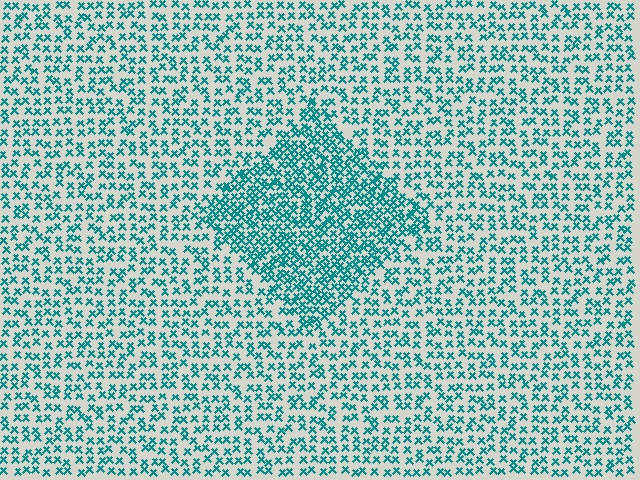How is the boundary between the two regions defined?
The boundary is defined by a change in element density (approximately 1.9x ratio). All elements are the same color, size, and shape.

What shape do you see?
I see a diamond.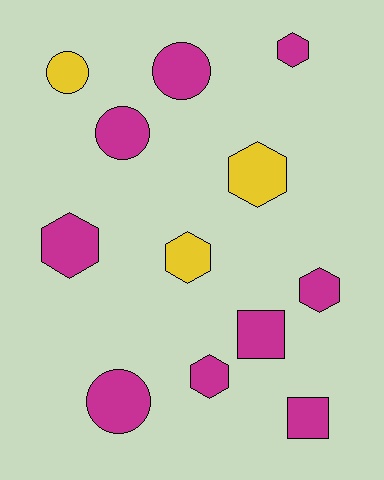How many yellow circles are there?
There is 1 yellow circle.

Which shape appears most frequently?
Hexagon, with 6 objects.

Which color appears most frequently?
Magenta, with 9 objects.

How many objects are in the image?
There are 12 objects.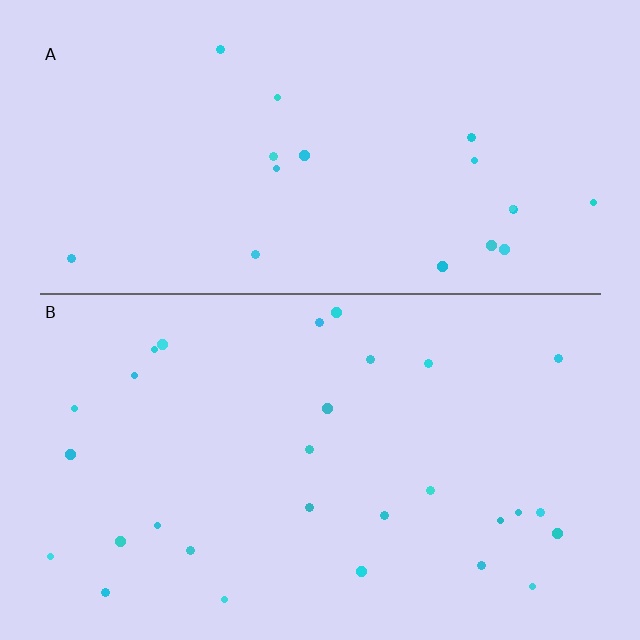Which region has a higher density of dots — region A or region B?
B (the bottom).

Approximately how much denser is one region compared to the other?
Approximately 1.5× — region B over region A.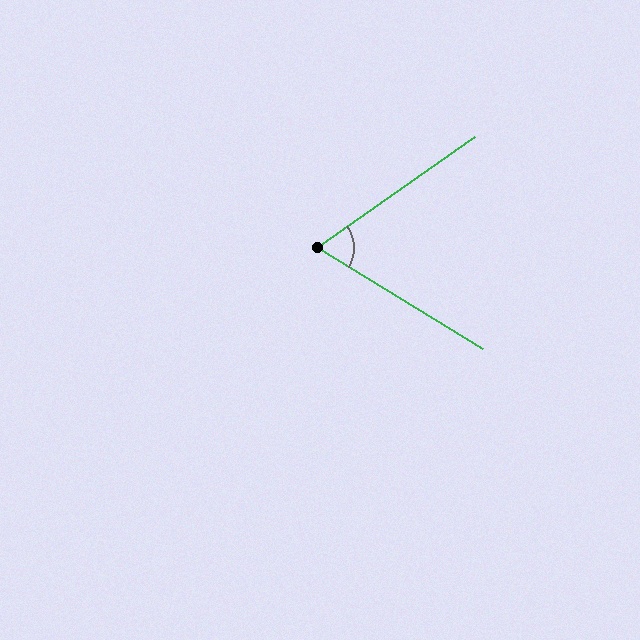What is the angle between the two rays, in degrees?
Approximately 67 degrees.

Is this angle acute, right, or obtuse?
It is acute.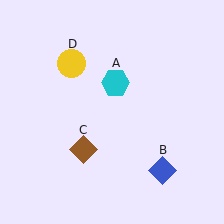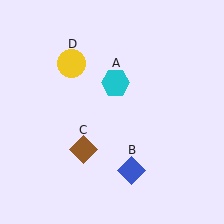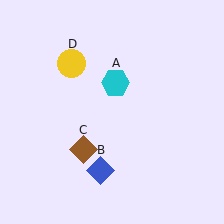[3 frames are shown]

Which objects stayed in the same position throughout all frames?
Cyan hexagon (object A) and brown diamond (object C) and yellow circle (object D) remained stationary.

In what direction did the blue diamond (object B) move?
The blue diamond (object B) moved left.